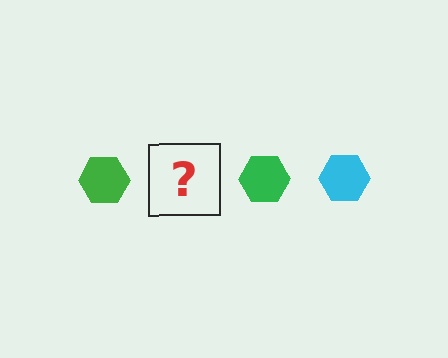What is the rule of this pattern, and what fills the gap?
The rule is that the pattern cycles through green, cyan hexagons. The gap should be filled with a cyan hexagon.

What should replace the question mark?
The question mark should be replaced with a cyan hexagon.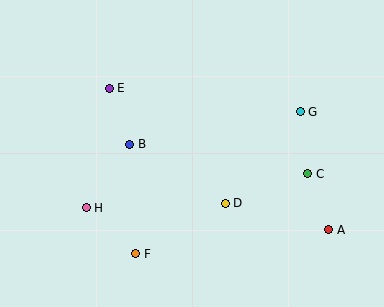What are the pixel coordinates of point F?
Point F is at (136, 254).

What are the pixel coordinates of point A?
Point A is at (329, 230).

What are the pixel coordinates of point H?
Point H is at (86, 208).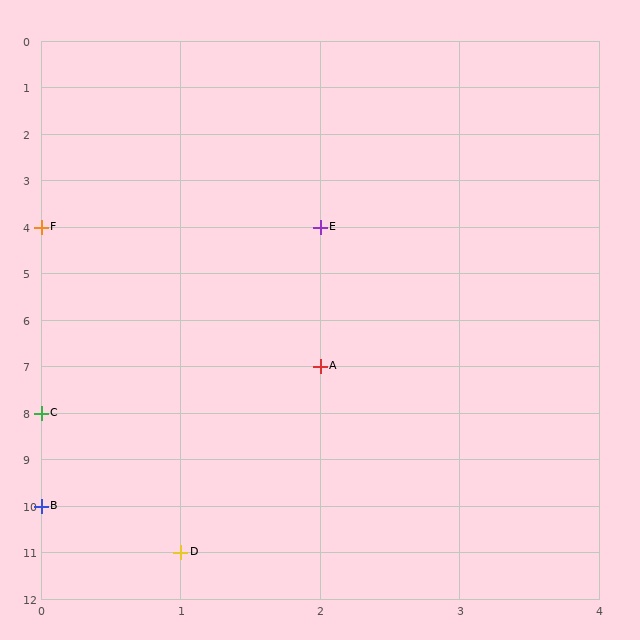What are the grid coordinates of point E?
Point E is at grid coordinates (2, 4).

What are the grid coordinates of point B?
Point B is at grid coordinates (0, 10).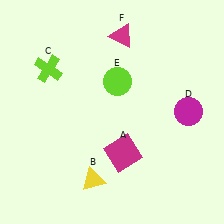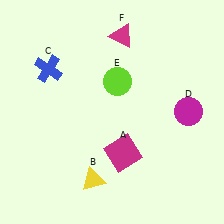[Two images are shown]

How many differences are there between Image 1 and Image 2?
There is 1 difference between the two images.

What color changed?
The cross (C) changed from lime in Image 1 to blue in Image 2.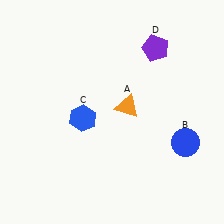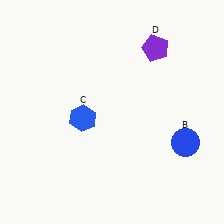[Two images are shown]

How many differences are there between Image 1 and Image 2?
There is 1 difference between the two images.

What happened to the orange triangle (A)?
The orange triangle (A) was removed in Image 2. It was in the top-right area of Image 1.